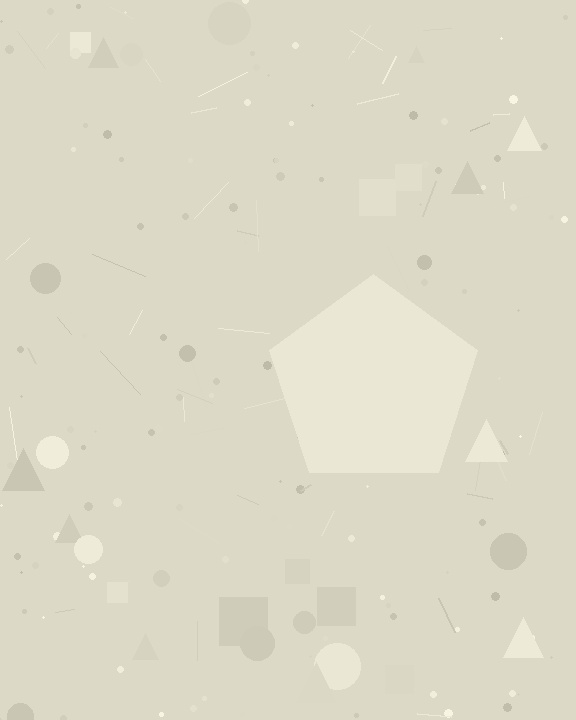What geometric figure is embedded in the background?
A pentagon is embedded in the background.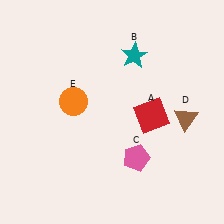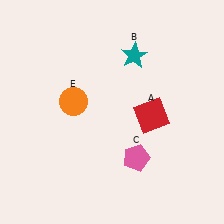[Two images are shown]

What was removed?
The brown triangle (D) was removed in Image 2.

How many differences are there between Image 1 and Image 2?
There is 1 difference between the two images.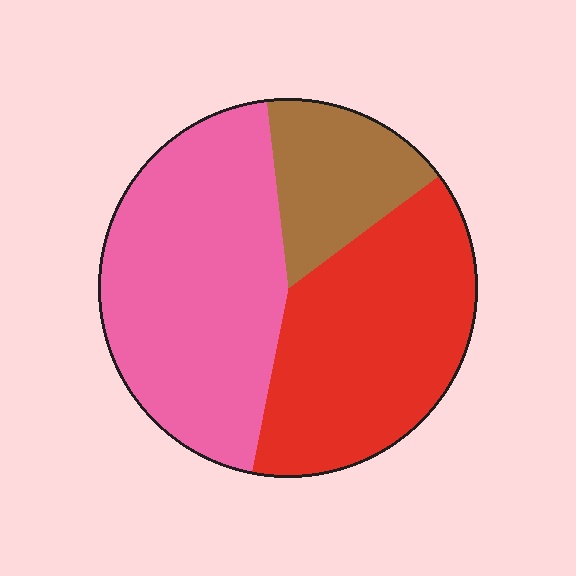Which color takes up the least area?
Brown, at roughly 15%.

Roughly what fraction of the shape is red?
Red covers around 40% of the shape.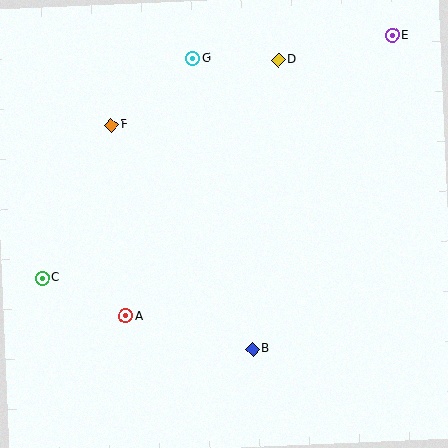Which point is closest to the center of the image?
Point B at (253, 349) is closest to the center.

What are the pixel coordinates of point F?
Point F is at (112, 125).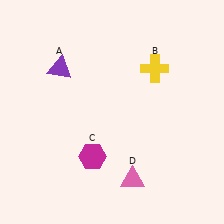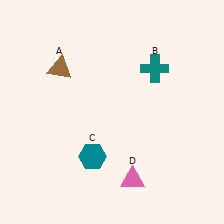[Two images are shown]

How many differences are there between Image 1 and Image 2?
There are 3 differences between the two images.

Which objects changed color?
A changed from purple to brown. B changed from yellow to teal. C changed from magenta to teal.